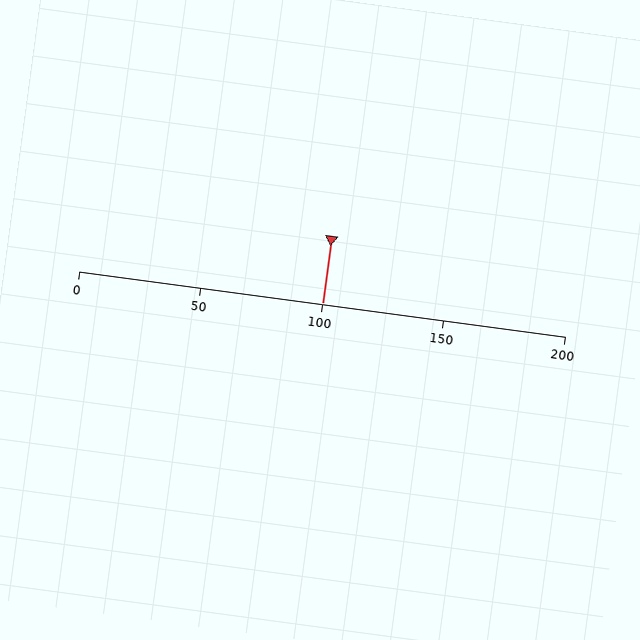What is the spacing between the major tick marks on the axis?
The major ticks are spaced 50 apart.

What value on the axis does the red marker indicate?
The marker indicates approximately 100.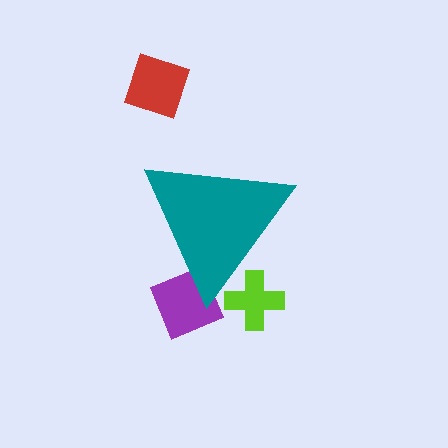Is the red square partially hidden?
No, the red square is fully visible.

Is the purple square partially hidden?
Yes, the purple square is partially hidden behind the teal triangle.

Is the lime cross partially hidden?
Yes, the lime cross is partially hidden behind the teal triangle.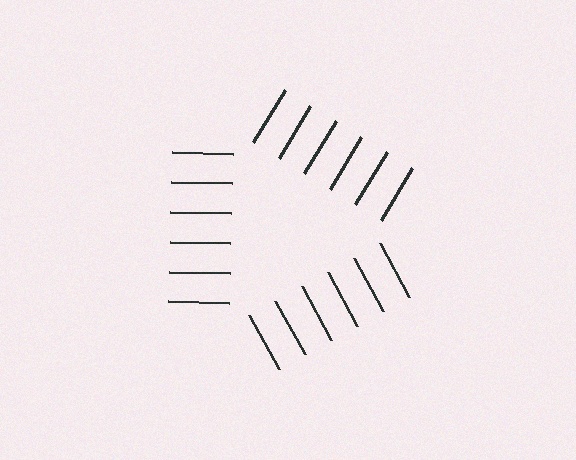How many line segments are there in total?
18 — 6 along each of the 3 edges.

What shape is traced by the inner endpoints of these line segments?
An illusory triangle — the line segments terminate on its edges but no continuous stroke is drawn.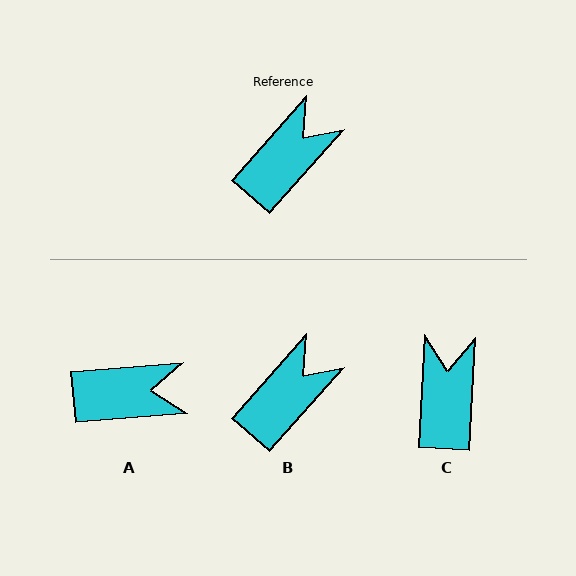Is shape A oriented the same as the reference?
No, it is off by about 44 degrees.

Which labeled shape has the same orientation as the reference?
B.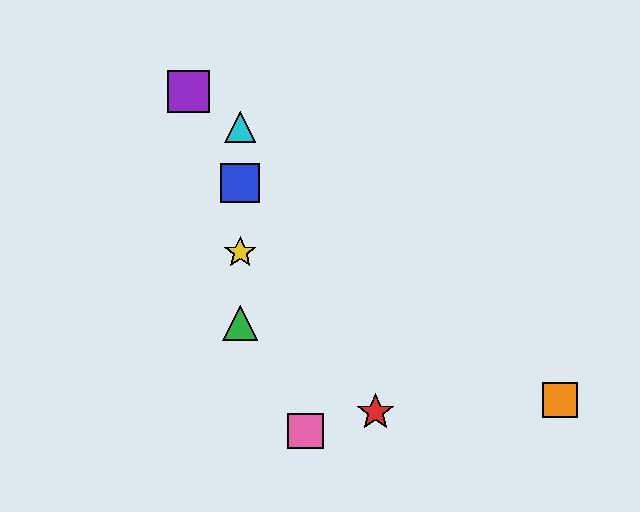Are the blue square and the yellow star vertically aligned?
Yes, both are at x≈240.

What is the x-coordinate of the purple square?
The purple square is at x≈189.